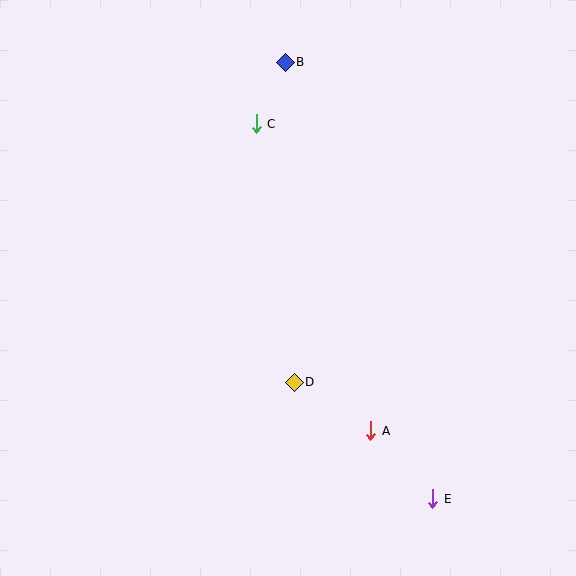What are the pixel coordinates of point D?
Point D is at (294, 382).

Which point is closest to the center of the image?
Point D at (294, 382) is closest to the center.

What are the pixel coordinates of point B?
Point B is at (285, 62).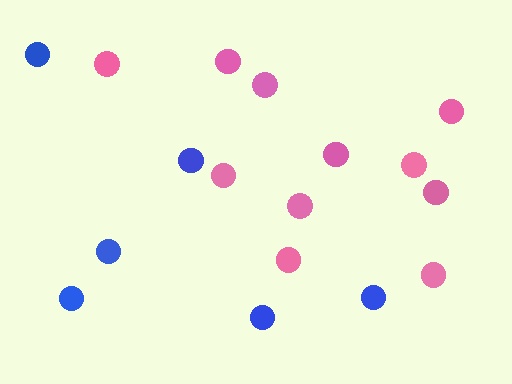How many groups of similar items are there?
There are 2 groups: one group of pink circles (11) and one group of blue circles (6).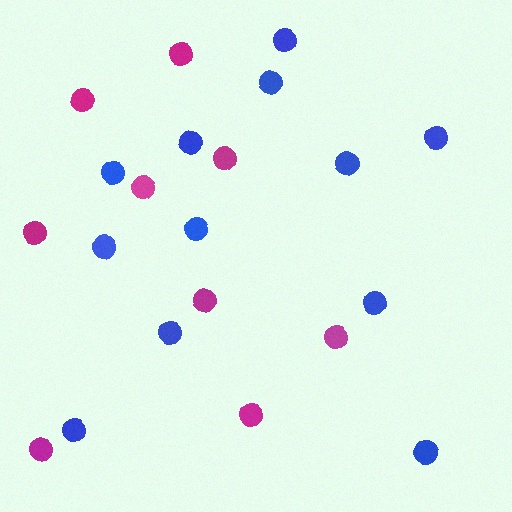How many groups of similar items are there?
There are 2 groups: one group of blue circles (12) and one group of magenta circles (9).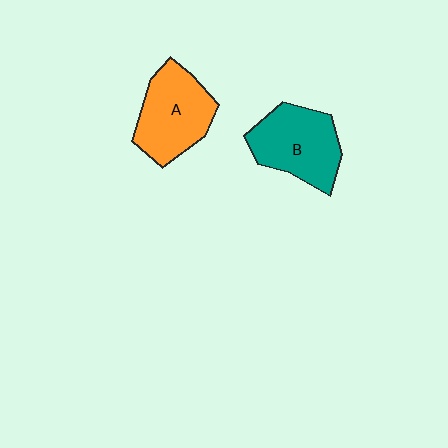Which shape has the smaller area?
Shape B (teal).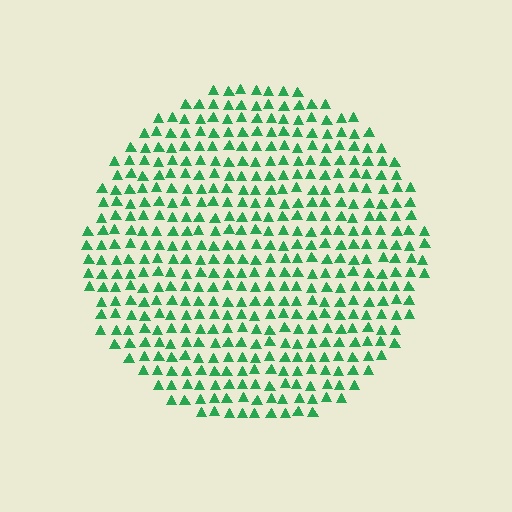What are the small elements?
The small elements are triangles.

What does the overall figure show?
The overall figure shows a circle.